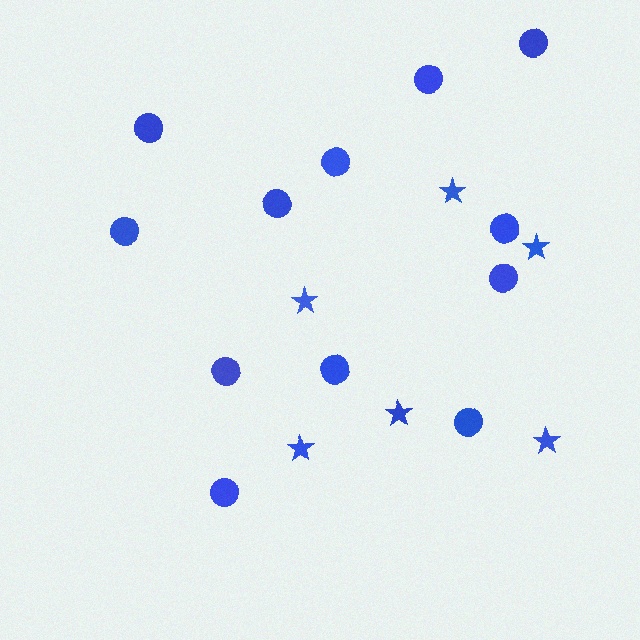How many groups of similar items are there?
There are 2 groups: one group of stars (6) and one group of circles (12).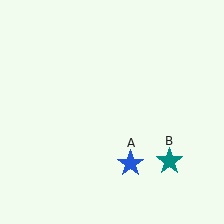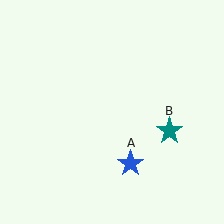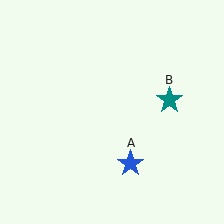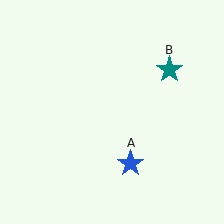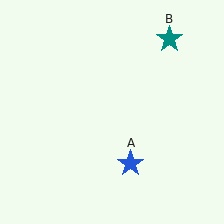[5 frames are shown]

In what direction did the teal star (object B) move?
The teal star (object B) moved up.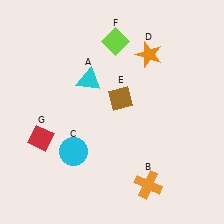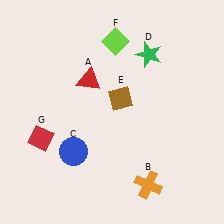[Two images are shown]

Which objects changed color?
A changed from cyan to red. C changed from cyan to blue. D changed from orange to green.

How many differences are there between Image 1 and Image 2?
There are 3 differences between the two images.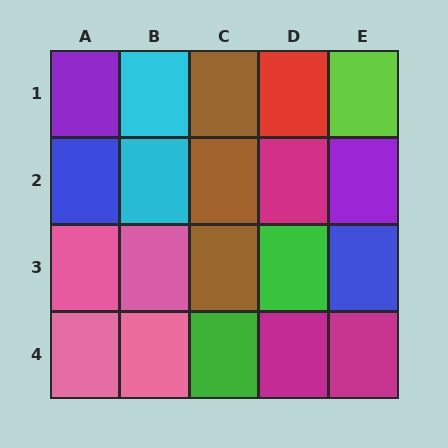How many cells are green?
2 cells are green.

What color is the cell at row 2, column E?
Purple.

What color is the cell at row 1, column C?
Brown.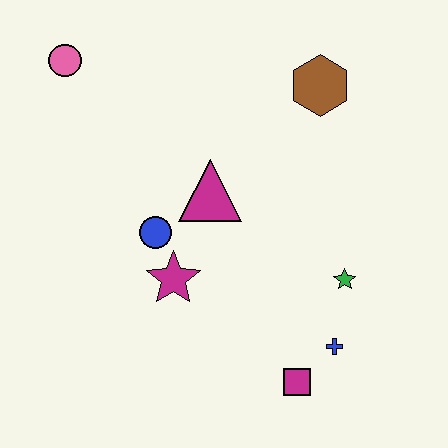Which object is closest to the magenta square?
The blue cross is closest to the magenta square.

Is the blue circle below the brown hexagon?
Yes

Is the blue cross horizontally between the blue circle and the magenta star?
No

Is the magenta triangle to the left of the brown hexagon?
Yes